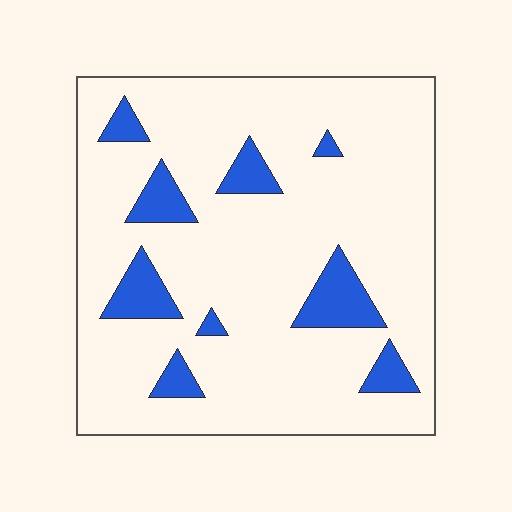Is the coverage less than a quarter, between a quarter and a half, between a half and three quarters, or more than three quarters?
Less than a quarter.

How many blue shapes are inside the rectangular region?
9.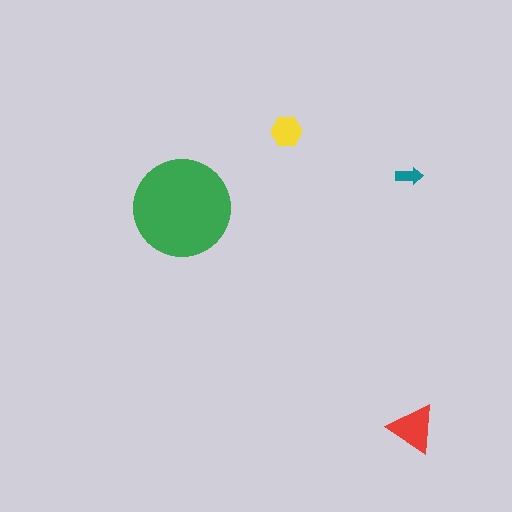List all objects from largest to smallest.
The green circle, the red triangle, the yellow hexagon, the teal arrow.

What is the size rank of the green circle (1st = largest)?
1st.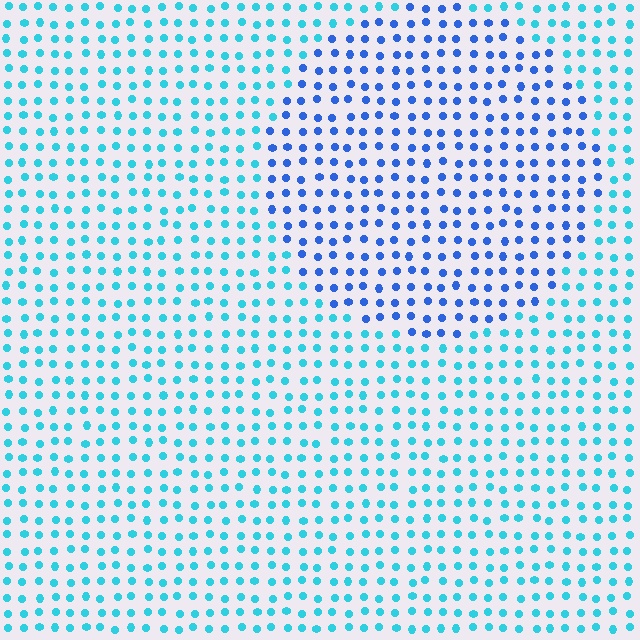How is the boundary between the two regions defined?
The boundary is defined purely by a slight shift in hue (about 37 degrees). Spacing, size, and orientation are identical on both sides.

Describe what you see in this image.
The image is filled with small cyan elements in a uniform arrangement. A circle-shaped region is visible where the elements are tinted to a slightly different hue, forming a subtle color boundary.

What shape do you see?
I see a circle.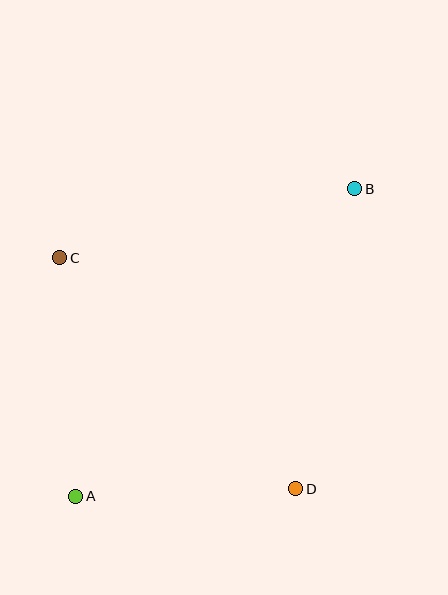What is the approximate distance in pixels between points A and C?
The distance between A and C is approximately 239 pixels.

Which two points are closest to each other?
Points A and D are closest to each other.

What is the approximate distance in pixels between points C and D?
The distance between C and D is approximately 330 pixels.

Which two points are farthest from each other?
Points A and B are farthest from each other.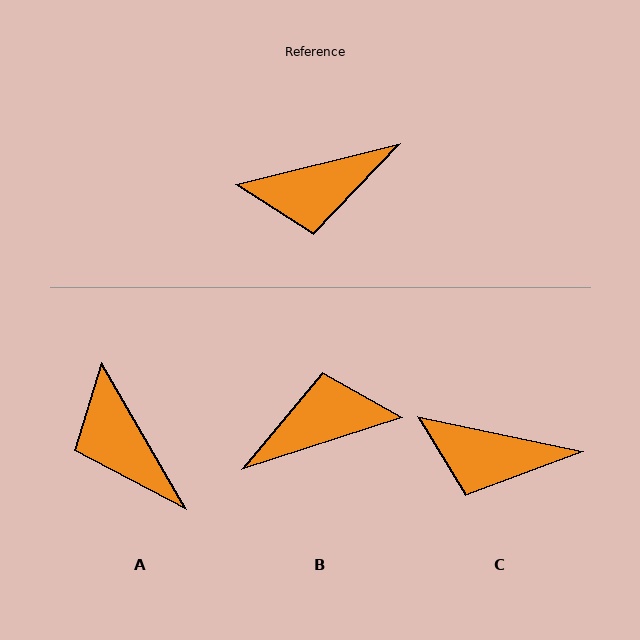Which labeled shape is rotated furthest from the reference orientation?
B, about 176 degrees away.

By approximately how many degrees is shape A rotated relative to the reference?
Approximately 74 degrees clockwise.